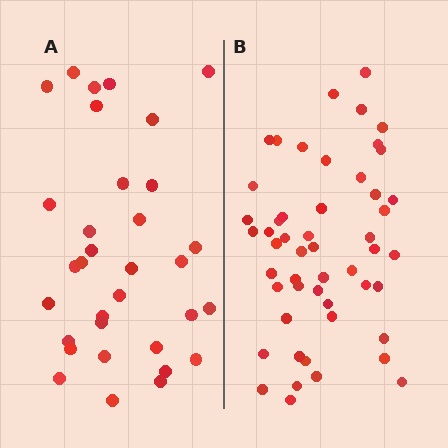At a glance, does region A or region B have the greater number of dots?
Region B (the right region) has more dots.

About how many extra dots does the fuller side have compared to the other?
Region B has approximately 20 more dots than region A.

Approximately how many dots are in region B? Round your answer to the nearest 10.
About 50 dots. (The exact count is 51, which rounds to 50.)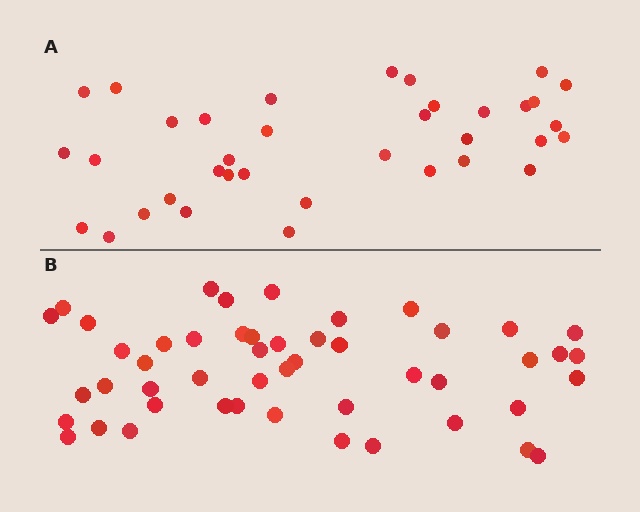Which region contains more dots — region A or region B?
Region B (the bottom region) has more dots.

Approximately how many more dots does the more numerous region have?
Region B has approximately 15 more dots than region A.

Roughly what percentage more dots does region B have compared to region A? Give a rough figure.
About 35% more.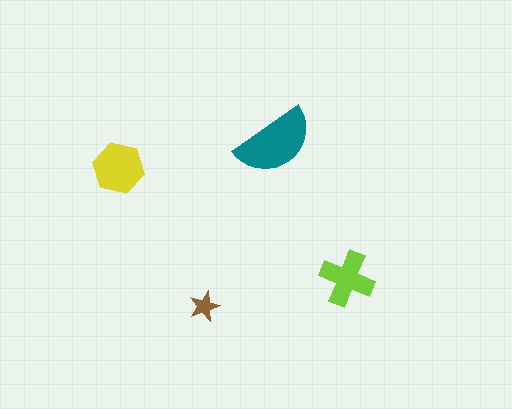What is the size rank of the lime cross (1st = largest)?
3rd.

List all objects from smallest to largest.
The brown star, the lime cross, the yellow hexagon, the teal semicircle.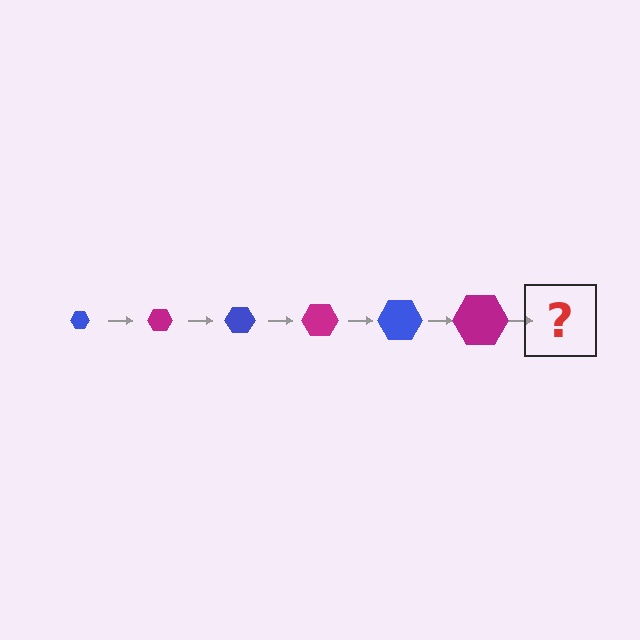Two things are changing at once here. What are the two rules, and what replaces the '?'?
The two rules are that the hexagon grows larger each step and the color cycles through blue and magenta. The '?' should be a blue hexagon, larger than the previous one.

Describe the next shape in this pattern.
It should be a blue hexagon, larger than the previous one.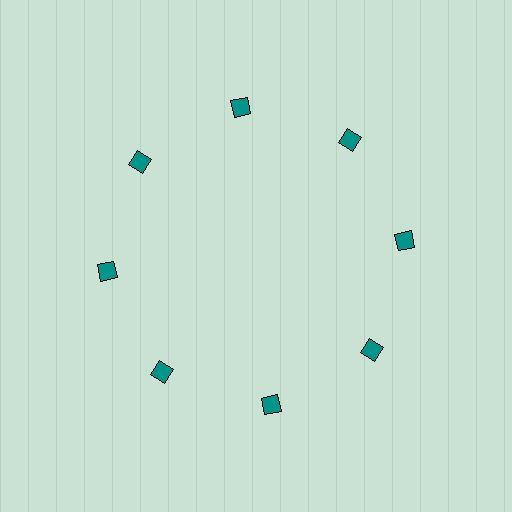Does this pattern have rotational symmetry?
Yes, this pattern has 8-fold rotational symmetry. It looks the same after rotating 45 degrees around the center.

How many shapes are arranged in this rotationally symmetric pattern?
There are 8 shapes, arranged in 8 groups of 1.